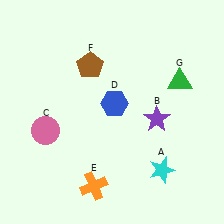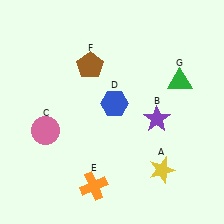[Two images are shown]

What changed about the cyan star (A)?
In Image 1, A is cyan. In Image 2, it changed to yellow.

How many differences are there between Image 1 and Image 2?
There is 1 difference between the two images.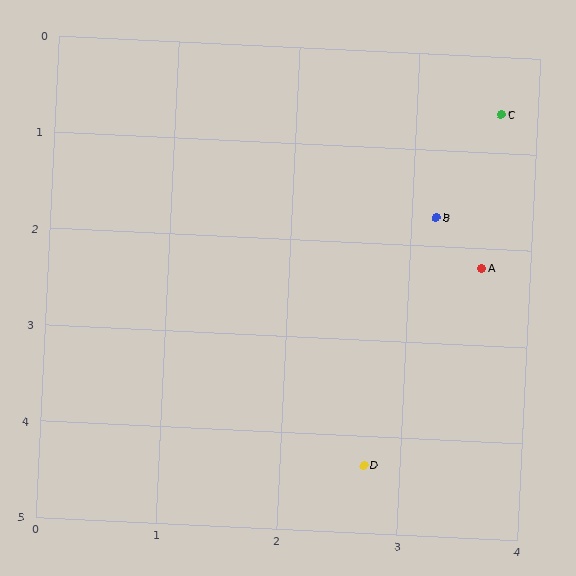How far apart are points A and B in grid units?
Points A and B are about 0.6 grid units apart.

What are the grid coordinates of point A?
Point A is at approximately (3.6, 2.2).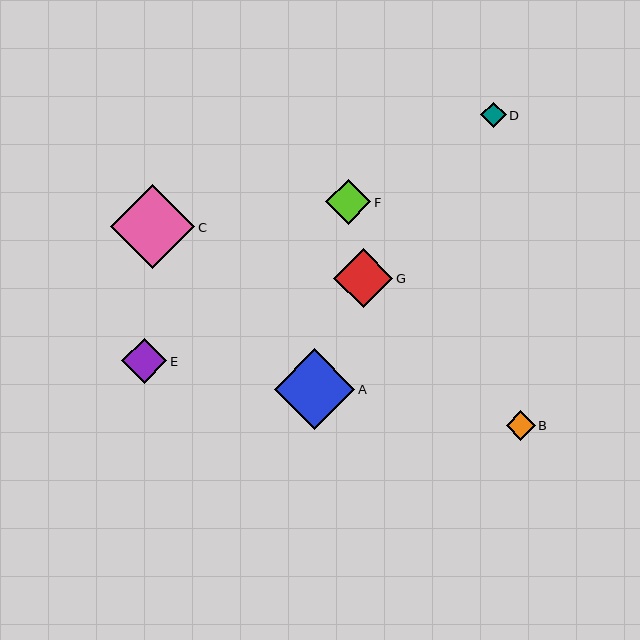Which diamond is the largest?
Diamond C is the largest with a size of approximately 84 pixels.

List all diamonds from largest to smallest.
From largest to smallest: C, A, G, F, E, B, D.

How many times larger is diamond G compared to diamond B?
Diamond G is approximately 2.0 times the size of diamond B.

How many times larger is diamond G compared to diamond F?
Diamond G is approximately 1.3 times the size of diamond F.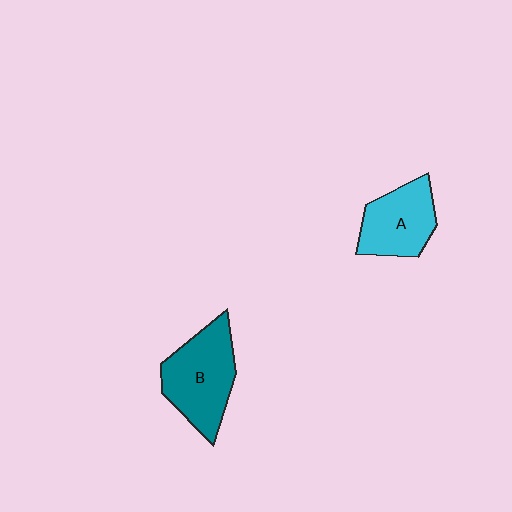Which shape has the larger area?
Shape B (teal).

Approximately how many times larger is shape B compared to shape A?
Approximately 1.3 times.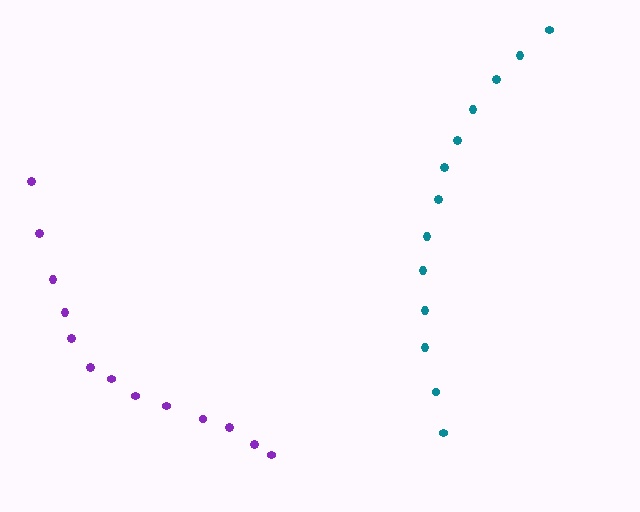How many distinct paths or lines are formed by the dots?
There are 2 distinct paths.